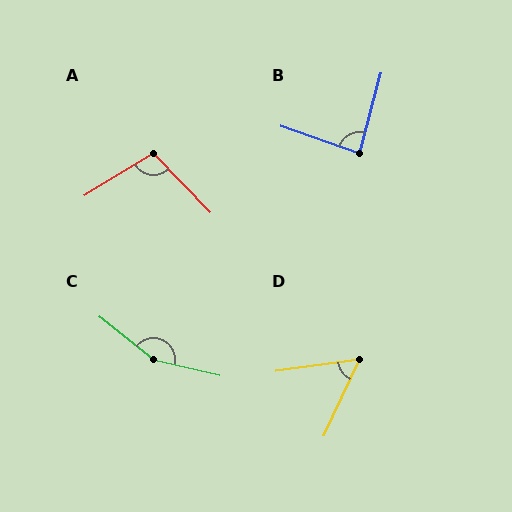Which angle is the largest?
C, at approximately 155 degrees.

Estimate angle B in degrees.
Approximately 86 degrees.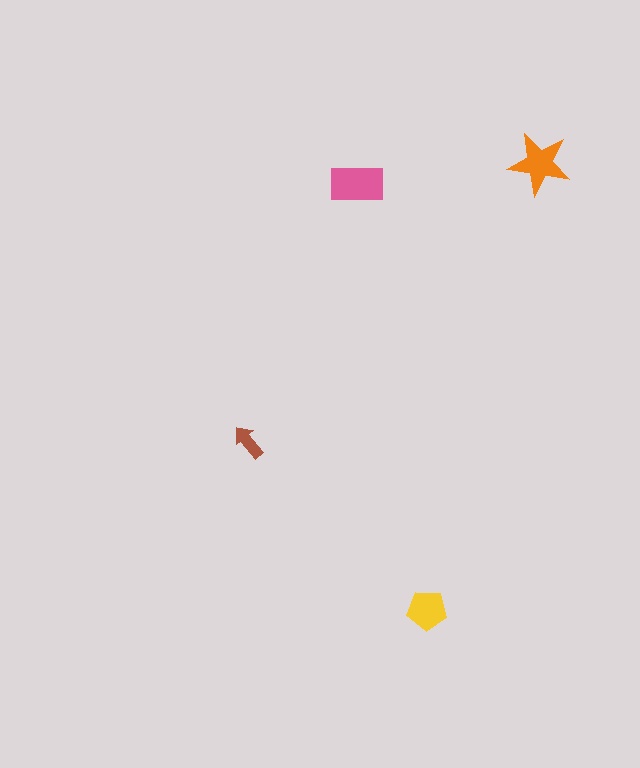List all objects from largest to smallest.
The pink rectangle, the orange star, the yellow pentagon, the brown arrow.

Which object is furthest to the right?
The orange star is rightmost.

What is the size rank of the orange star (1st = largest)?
2nd.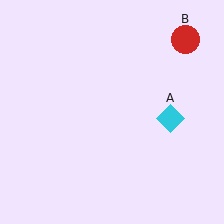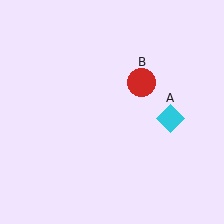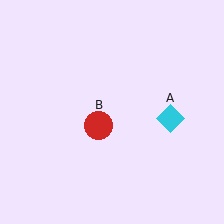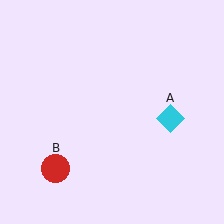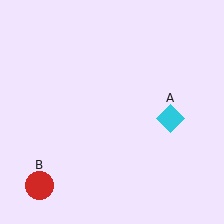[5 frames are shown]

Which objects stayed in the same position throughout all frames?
Cyan diamond (object A) remained stationary.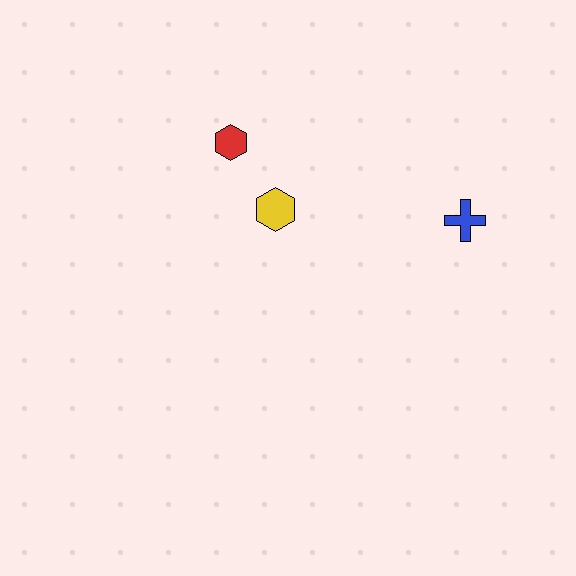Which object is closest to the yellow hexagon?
The red hexagon is closest to the yellow hexagon.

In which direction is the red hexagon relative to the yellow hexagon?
The red hexagon is above the yellow hexagon.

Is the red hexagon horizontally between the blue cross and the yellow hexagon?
No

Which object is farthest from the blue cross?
The red hexagon is farthest from the blue cross.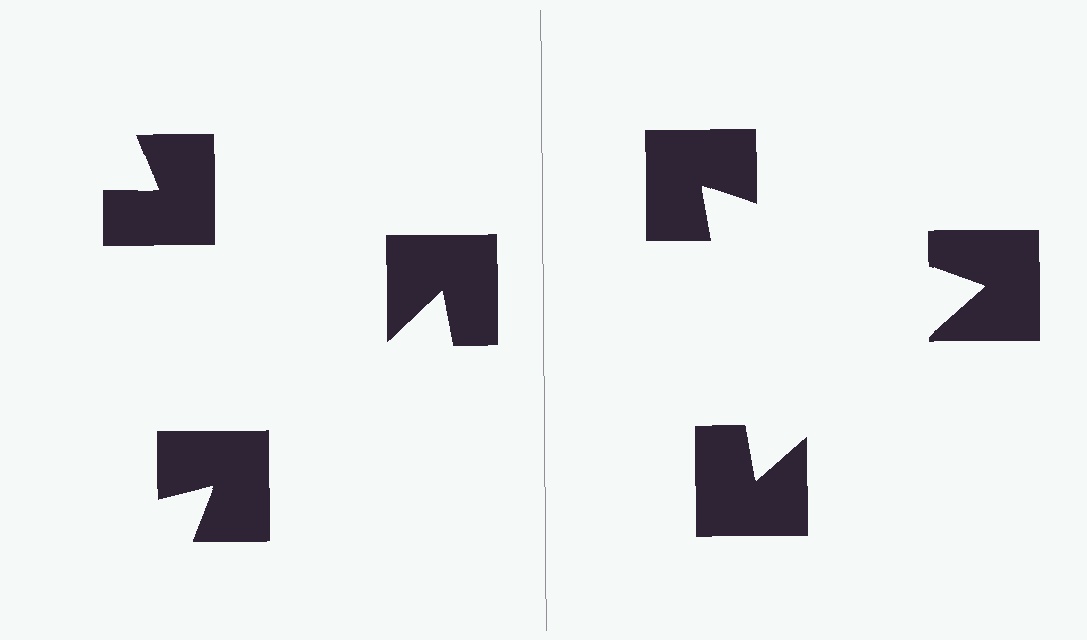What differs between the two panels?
The notched squares are positioned identically on both sides; only the wedge orientations differ. On the right they align to a triangle; on the left they are misaligned.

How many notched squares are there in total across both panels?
6 — 3 on each side.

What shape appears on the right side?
An illusory triangle.